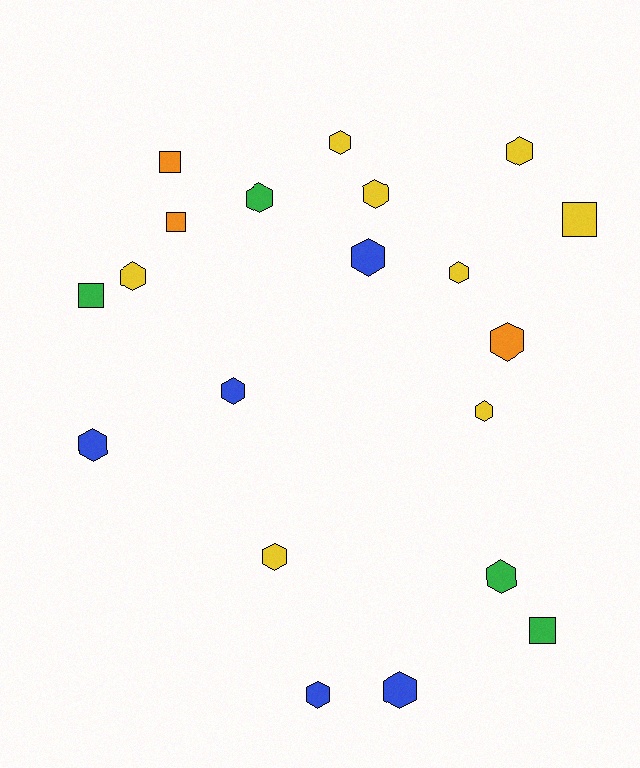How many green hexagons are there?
There are 2 green hexagons.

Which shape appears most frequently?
Hexagon, with 15 objects.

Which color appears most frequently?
Yellow, with 8 objects.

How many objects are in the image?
There are 20 objects.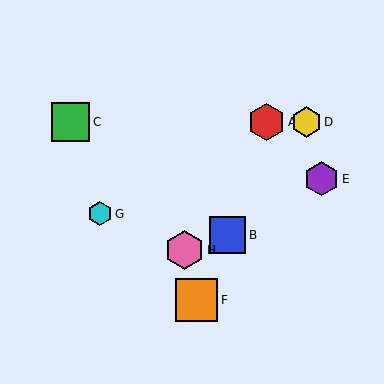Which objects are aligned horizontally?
Objects A, C, D are aligned horizontally.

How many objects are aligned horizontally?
3 objects (A, C, D) are aligned horizontally.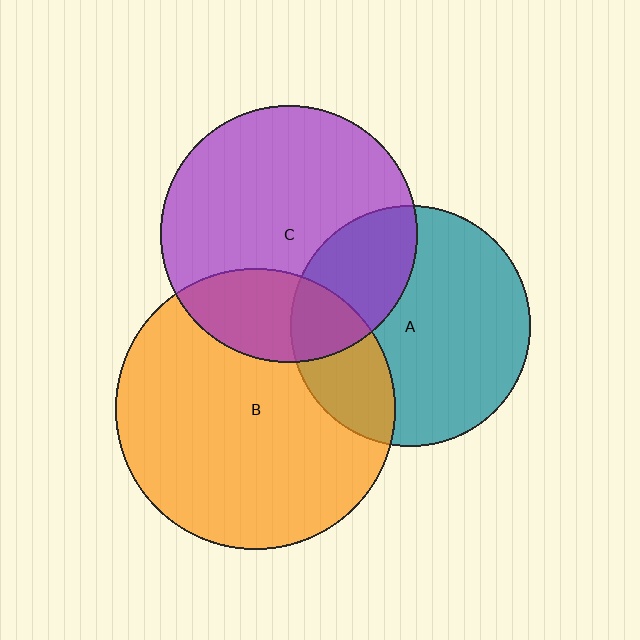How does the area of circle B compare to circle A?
Approximately 1.4 times.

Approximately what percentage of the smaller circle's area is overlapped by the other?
Approximately 30%.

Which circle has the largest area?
Circle B (orange).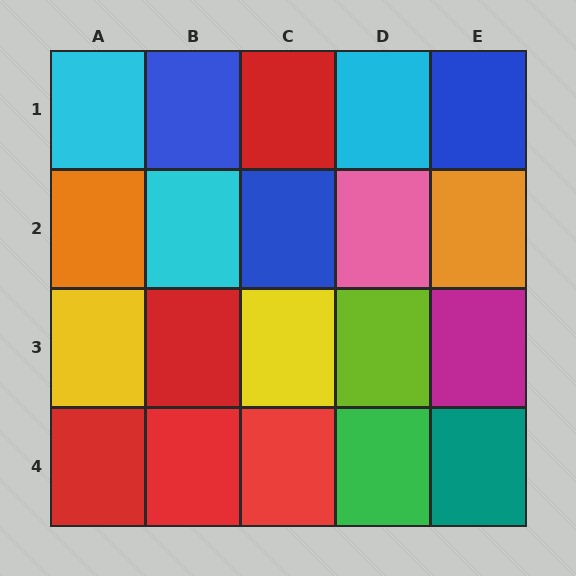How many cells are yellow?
2 cells are yellow.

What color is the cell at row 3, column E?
Magenta.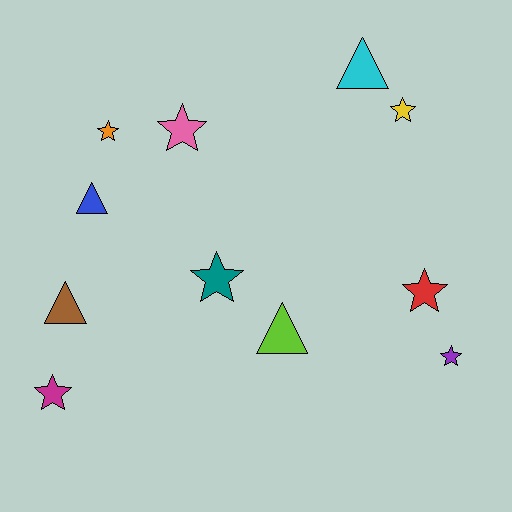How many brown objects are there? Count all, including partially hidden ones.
There is 1 brown object.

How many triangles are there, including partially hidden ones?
There are 4 triangles.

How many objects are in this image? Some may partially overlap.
There are 11 objects.